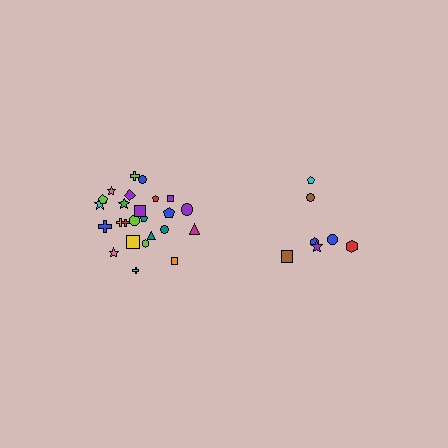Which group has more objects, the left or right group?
The left group.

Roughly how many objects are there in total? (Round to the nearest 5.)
Roughly 30 objects in total.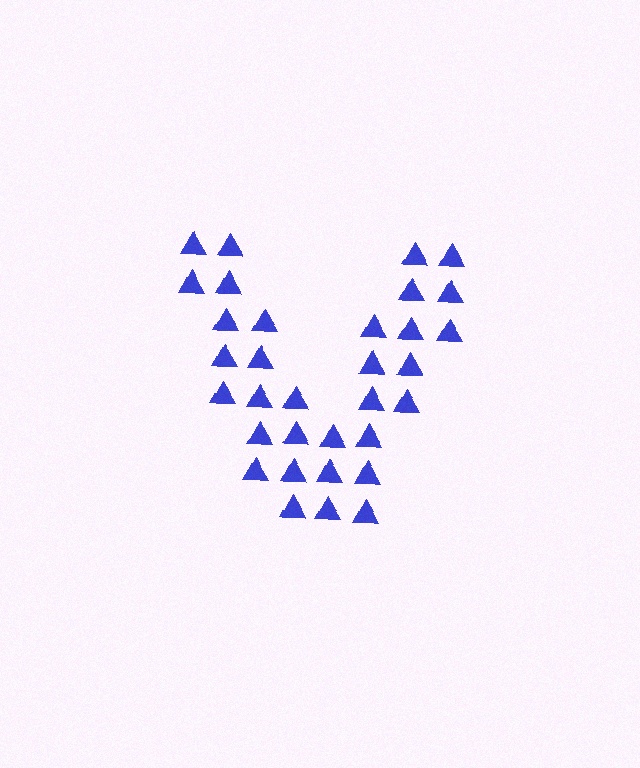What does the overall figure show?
The overall figure shows the letter V.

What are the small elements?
The small elements are triangles.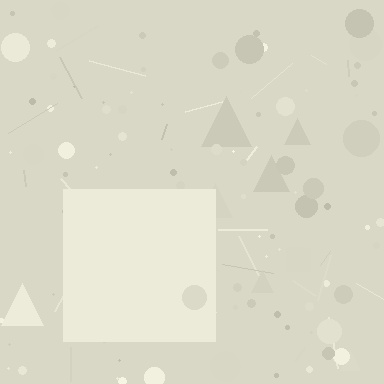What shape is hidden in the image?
A square is hidden in the image.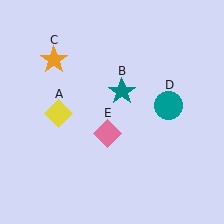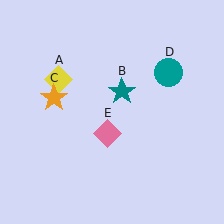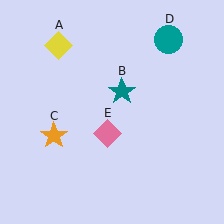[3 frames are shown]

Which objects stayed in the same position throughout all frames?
Teal star (object B) and pink diamond (object E) remained stationary.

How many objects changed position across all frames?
3 objects changed position: yellow diamond (object A), orange star (object C), teal circle (object D).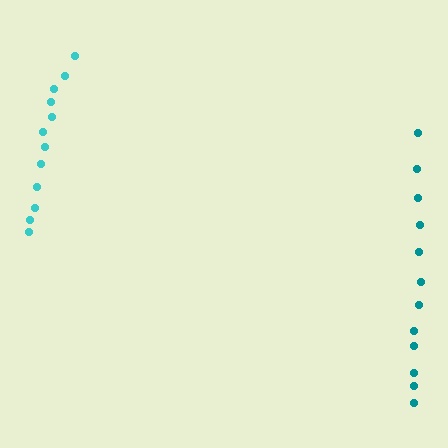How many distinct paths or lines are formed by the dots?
There are 2 distinct paths.